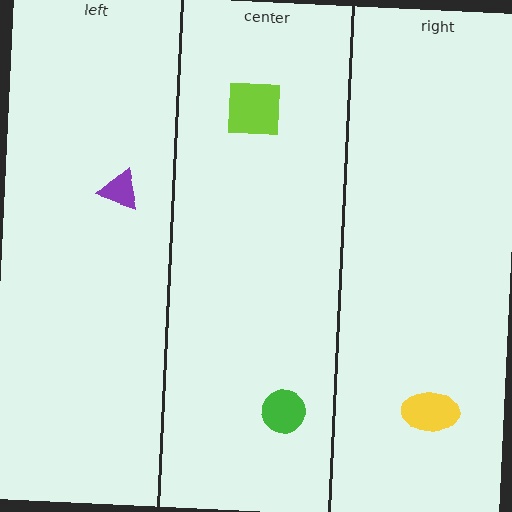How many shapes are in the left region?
1.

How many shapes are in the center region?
2.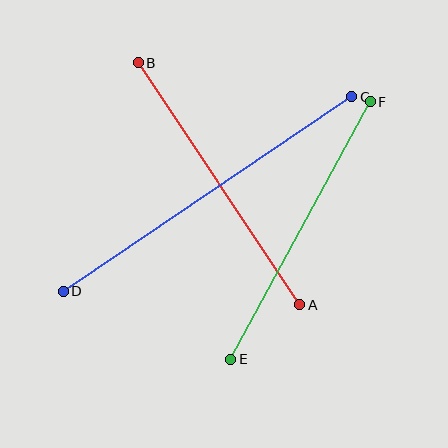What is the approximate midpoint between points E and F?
The midpoint is at approximately (300, 230) pixels.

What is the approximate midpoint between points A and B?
The midpoint is at approximately (219, 184) pixels.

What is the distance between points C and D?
The distance is approximately 347 pixels.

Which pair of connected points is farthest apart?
Points C and D are farthest apart.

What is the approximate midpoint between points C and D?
The midpoint is at approximately (207, 194) pixels.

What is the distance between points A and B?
The distance is approximately 291 pixels.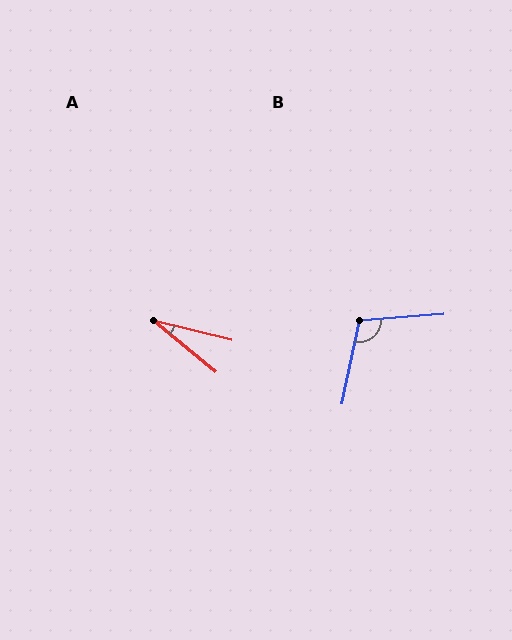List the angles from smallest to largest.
A (25°), B (106°).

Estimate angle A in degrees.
Approximately 25 degrees.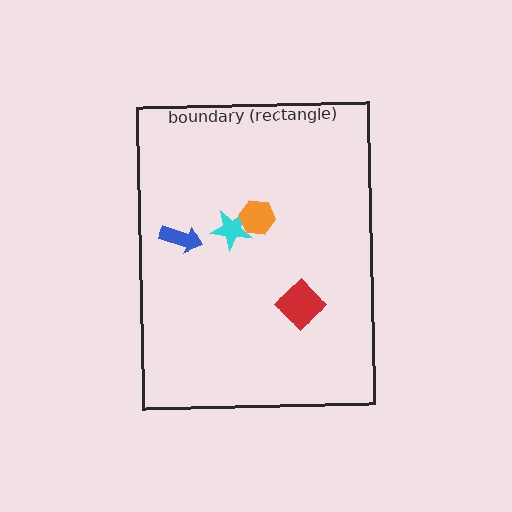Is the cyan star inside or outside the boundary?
Inside.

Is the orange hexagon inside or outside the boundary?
Inside.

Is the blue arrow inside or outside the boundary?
Inside.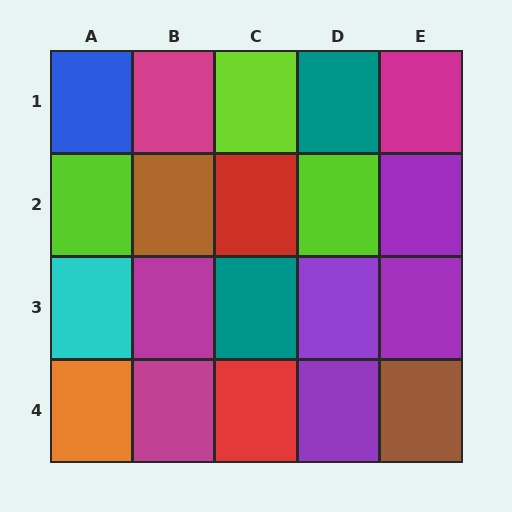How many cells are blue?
1 cell is blue.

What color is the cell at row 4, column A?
Orange.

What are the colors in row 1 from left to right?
Blue, magenta, lime, teal, magenta.